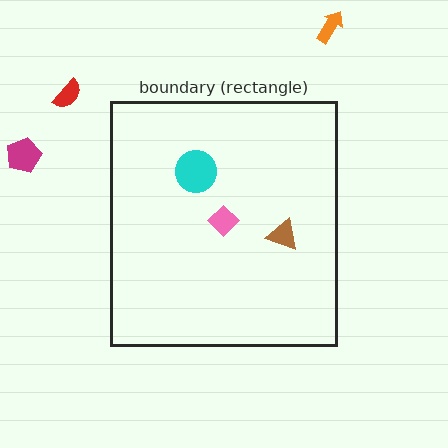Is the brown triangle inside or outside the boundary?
Inside.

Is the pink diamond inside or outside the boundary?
Inside.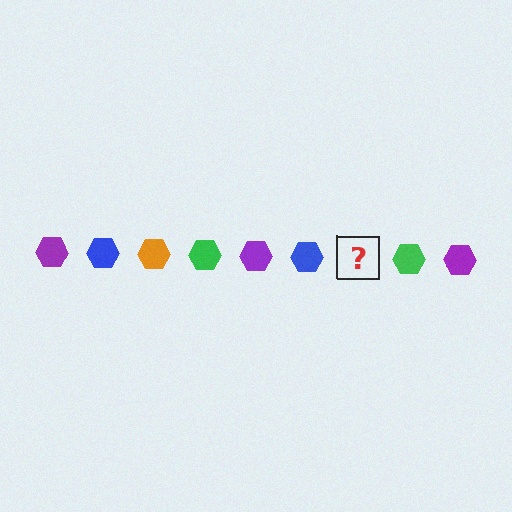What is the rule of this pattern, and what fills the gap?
The rule is that the pattern cycles through purple, blue, orange, green hexagons. The gap should be filled with an orange hexagon.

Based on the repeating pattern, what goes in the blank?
The blank should be an orange hexagon.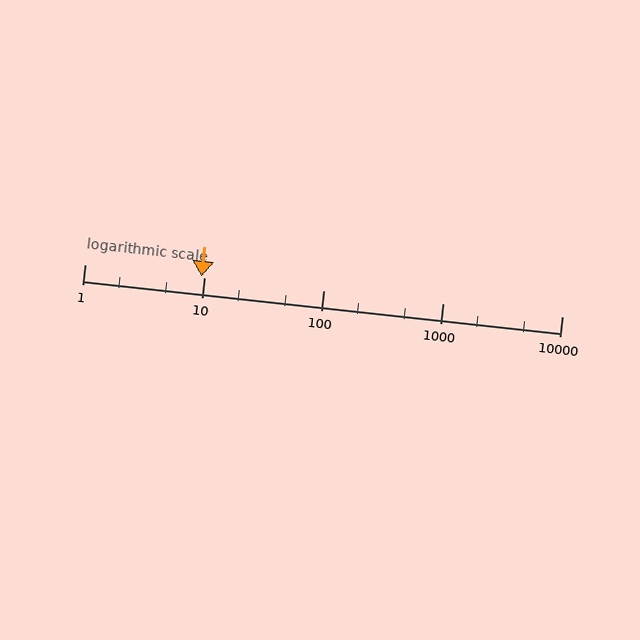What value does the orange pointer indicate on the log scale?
The pointer indicates approximately 9.6.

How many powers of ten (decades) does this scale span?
The scale spans 4 decades, from 1 to 10000.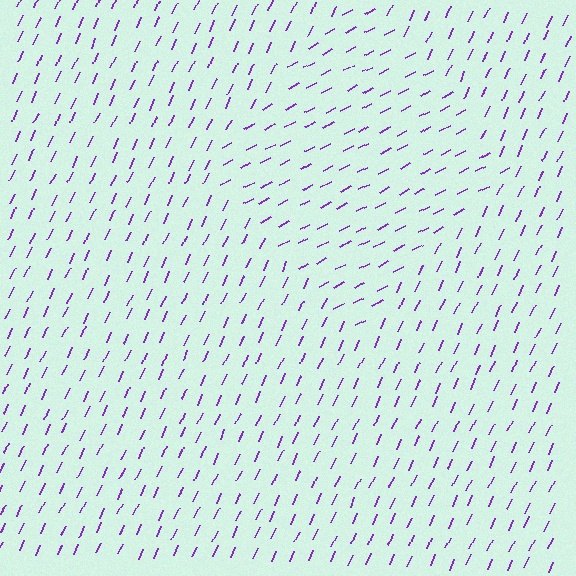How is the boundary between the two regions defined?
The boundary is defined purely by a change in line orientation (approximately 37 degrees difference). All lines are the same color and thickness.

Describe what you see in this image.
The image is filled with small purple line segments. A diamond region in the image has lines oriented differently from the surrounding lines, creating a visible texture boundary.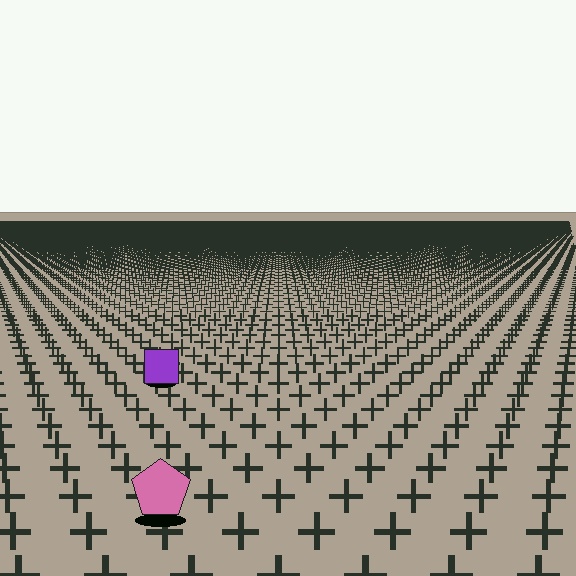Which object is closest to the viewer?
The pink pentagon is closest. The texture marks near it are larger and more spread out.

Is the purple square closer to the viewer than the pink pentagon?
No. The pink pentagon is closer — you can tell from the texture gradient: the ground texture is coarser near it.